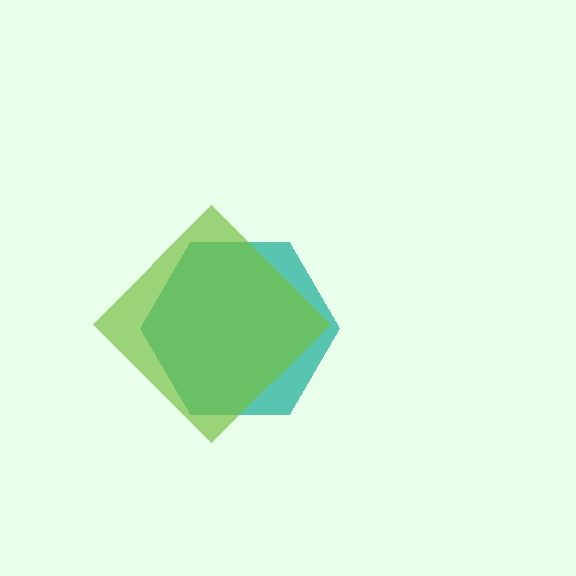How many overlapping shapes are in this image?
There are 2 overlapping shapes in the image.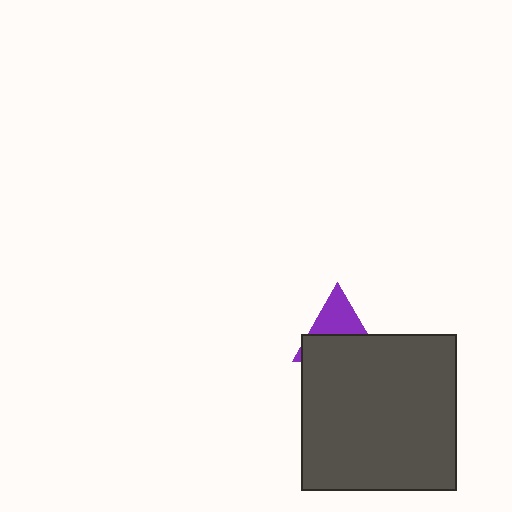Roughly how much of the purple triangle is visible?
A small part of it is visible (roughly 44%).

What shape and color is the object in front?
The object in front is a dark gray square.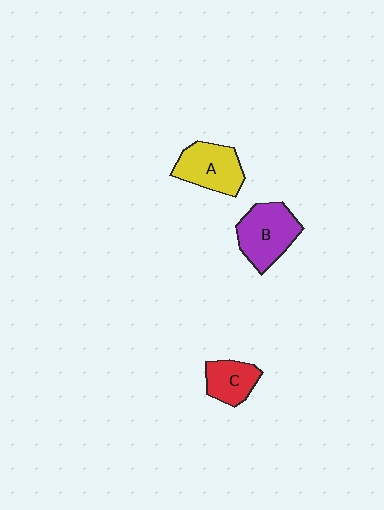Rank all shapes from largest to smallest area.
From largest to smallest: B (purple), A (yellow), C (red).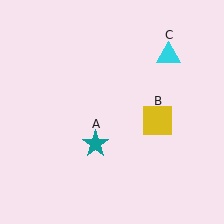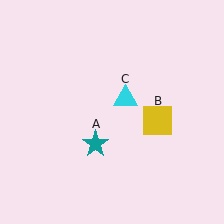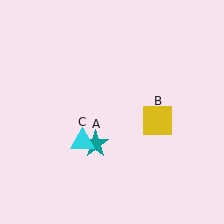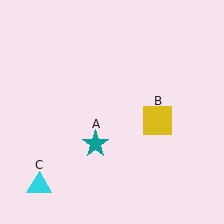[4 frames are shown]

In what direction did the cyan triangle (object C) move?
The cyan triangle (object C) moved down and to the left.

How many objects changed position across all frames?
1 object changed position: cyan triangle (object C).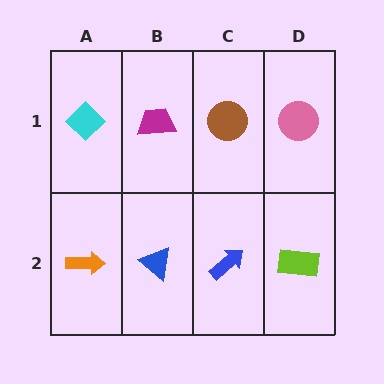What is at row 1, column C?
A brown circle.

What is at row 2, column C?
A blue arrow.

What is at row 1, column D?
A pink circle.